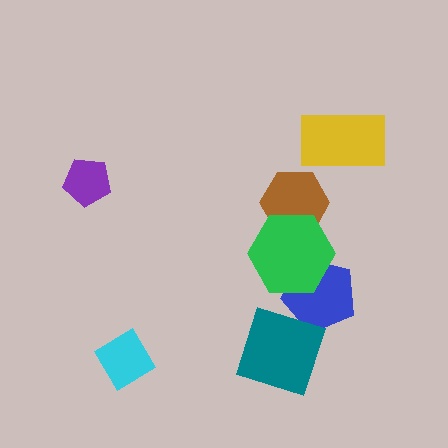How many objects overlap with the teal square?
0 objects overlap with the teal square.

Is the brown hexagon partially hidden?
Yes, it is partially covered by another shape.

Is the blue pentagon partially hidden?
Yes, it is partially covered by another shape.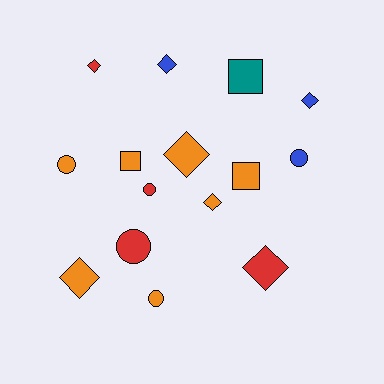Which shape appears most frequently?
Diamond, with 7 objects.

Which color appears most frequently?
Orange, with 7 objects.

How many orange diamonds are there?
There are 3 orange diamonds.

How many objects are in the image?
There are 15 objects.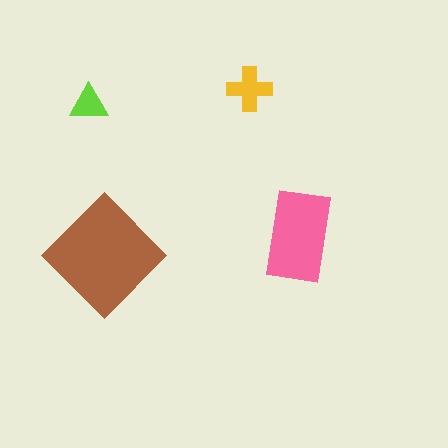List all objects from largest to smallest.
The brown diamond, the pink rectangle, the yellow cross, the lime triangle.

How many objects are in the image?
There are 4 objects in the image.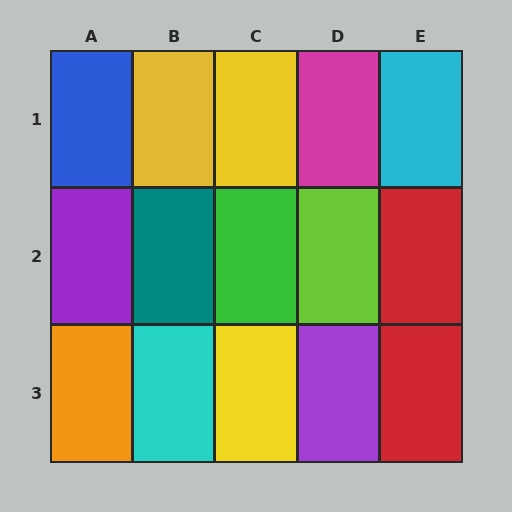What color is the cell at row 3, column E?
Red.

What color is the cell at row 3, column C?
Yellow.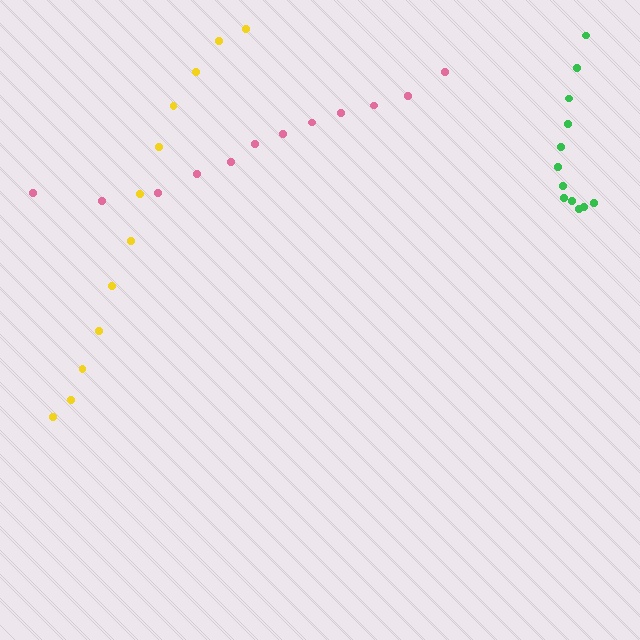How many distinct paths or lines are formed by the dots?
There are 3 distinct paths.